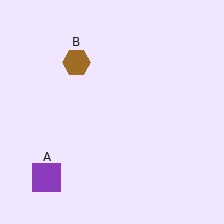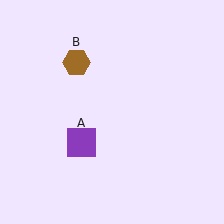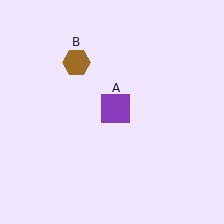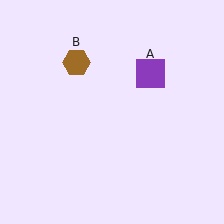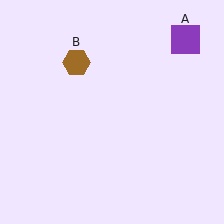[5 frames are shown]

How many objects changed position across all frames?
1 object changed position: purple square (object A).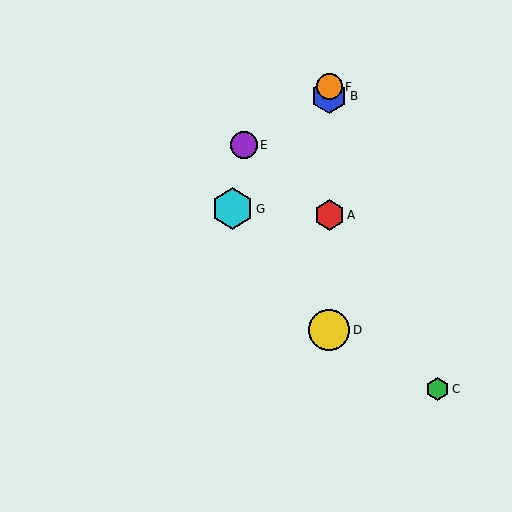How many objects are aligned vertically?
4 objects (A, B, D, F) are aligned vertically.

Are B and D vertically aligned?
Yes, both are at x≈329.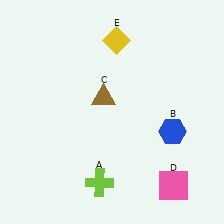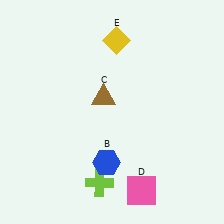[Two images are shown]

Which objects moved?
The objects that moved are: the blue hexagon (B), the pink square (D).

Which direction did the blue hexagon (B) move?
The blue hexagon (B) moved left.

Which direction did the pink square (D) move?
The pink square (D) moved left.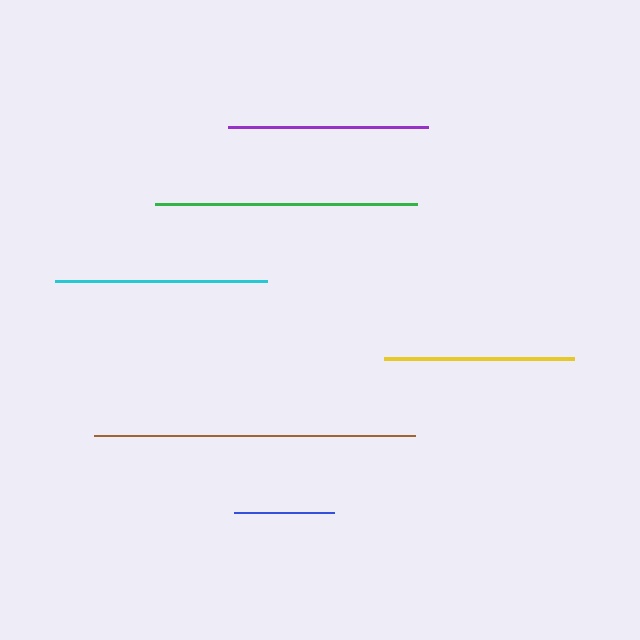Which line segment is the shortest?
The blue line is the shortest at approximately 100 pixels.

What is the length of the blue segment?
The blue segment is approximately 100 pixels long.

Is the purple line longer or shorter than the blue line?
The purple line is longer than the blue line.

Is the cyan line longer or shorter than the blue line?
The cyan line is longer than the blue line.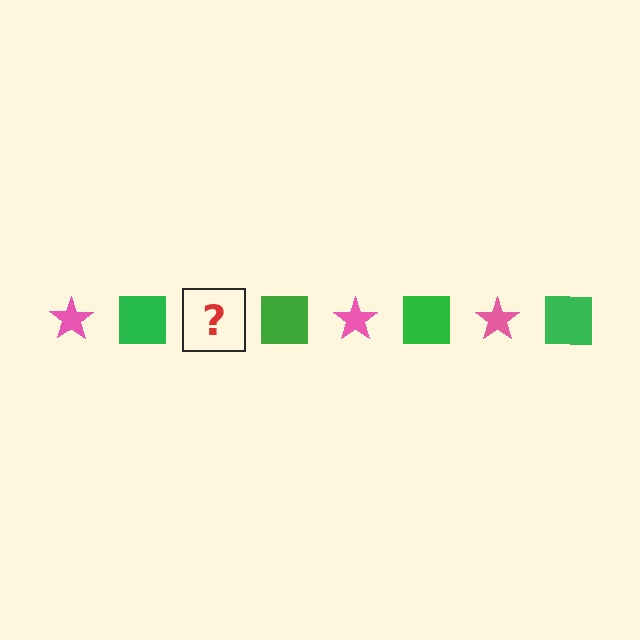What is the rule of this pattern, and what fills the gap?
The rule is that the pattern alternates between pink star and green square. The gap should be filled with a pink star.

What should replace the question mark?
The question mark should be replaced with a pink star.